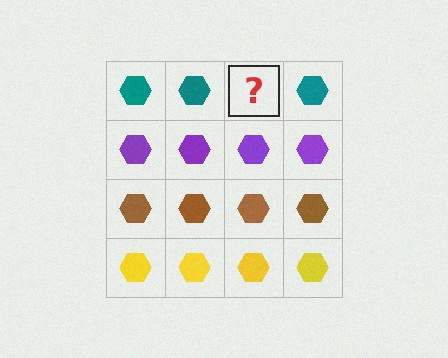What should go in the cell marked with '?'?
The missing cell should contain a teal hexagon.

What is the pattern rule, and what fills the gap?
The rule is that each row has a consistent color. The gap should be filled with a teal hexagon.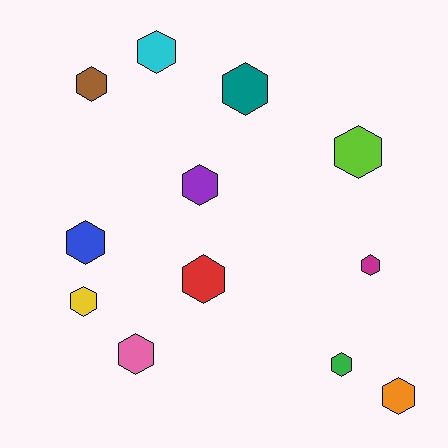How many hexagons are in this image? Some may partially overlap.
There are 12 hexagons.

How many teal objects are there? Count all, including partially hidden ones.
There is 1 teal object.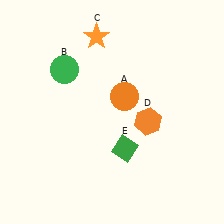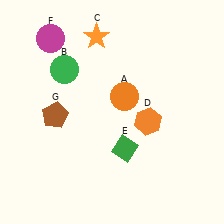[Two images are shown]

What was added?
A magenta circle (F), a brown pentagon (G) were added in Image 2.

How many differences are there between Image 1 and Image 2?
There are 2 differences between the two images.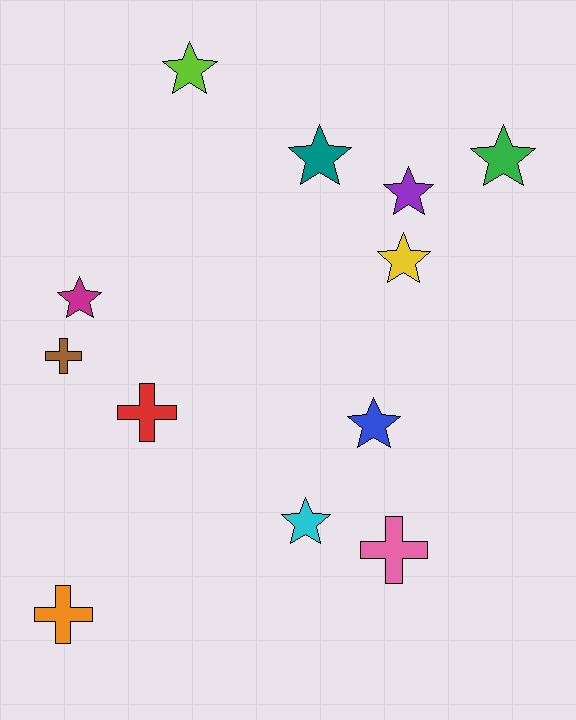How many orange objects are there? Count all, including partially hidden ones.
There is 1 orange object.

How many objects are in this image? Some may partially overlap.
There are 12 objects.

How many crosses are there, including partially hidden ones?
There are 4 crosses.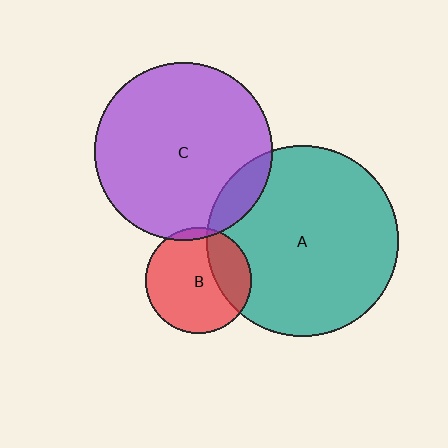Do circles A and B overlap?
Yes.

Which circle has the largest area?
Circle A (teal).